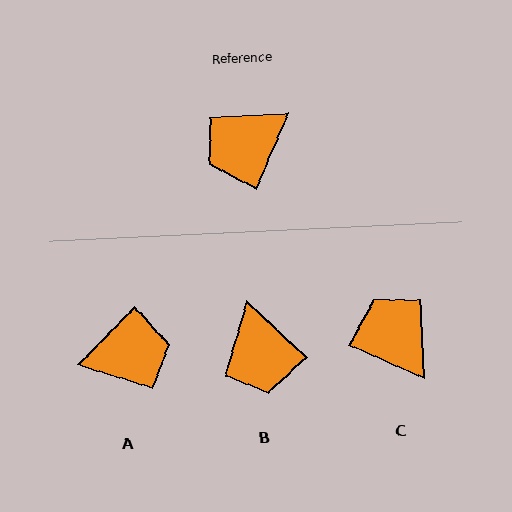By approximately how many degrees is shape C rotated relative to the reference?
Approximately 91 degrees clockwise.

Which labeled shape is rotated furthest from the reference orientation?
A, about 159 degrees away.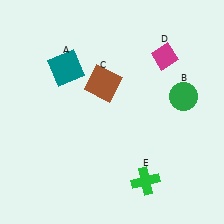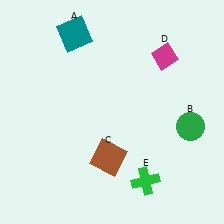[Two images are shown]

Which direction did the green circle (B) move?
The green circle (B) moved down.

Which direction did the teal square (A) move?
The teal square (A) moved up.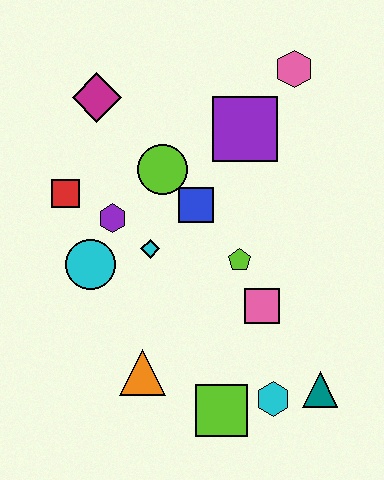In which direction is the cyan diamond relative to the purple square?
The cyan diamond is below the purple square.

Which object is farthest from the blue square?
The teal triangle is farthest from the blue square.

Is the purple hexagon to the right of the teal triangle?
No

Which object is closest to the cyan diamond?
The purple hexagon is closest to the cyan diamond.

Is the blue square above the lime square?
Yes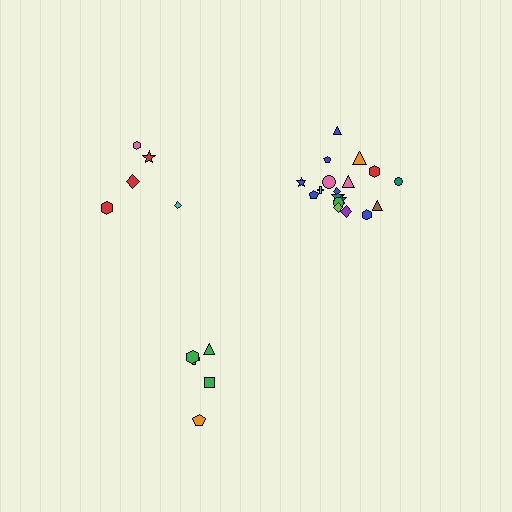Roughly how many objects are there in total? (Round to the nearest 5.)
Roughly 30 objects in total.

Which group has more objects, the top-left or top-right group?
The top-right group.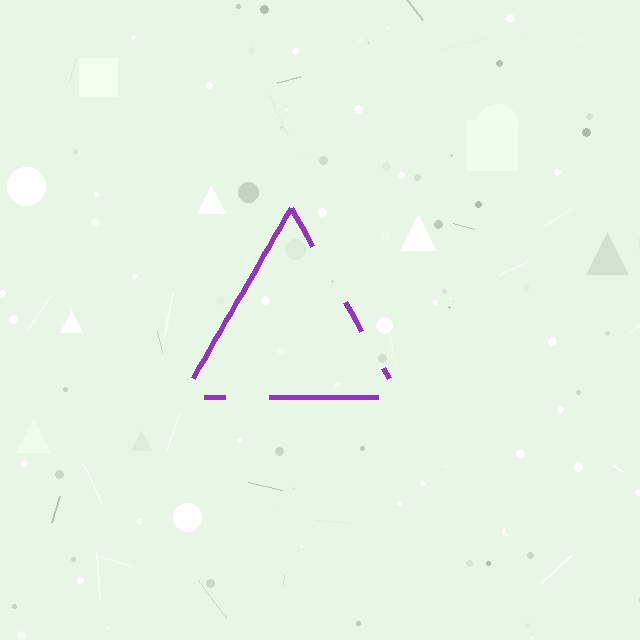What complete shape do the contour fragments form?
The contour fragments form a triangle.